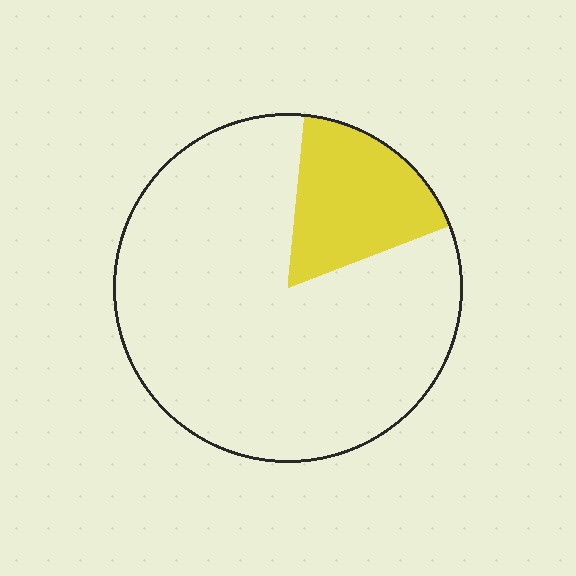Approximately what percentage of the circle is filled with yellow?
Approximately 20%.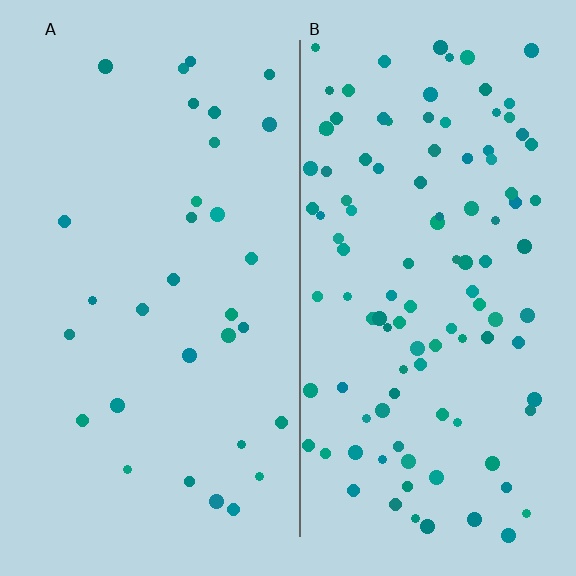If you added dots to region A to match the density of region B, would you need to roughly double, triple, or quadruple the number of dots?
Approximately quadruple.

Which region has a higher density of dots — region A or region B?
B (the right).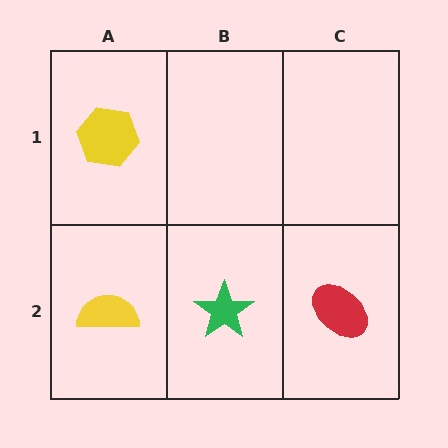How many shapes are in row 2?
3 shapes.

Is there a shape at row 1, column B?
No, that cell is empty.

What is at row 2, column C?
A red ellipse.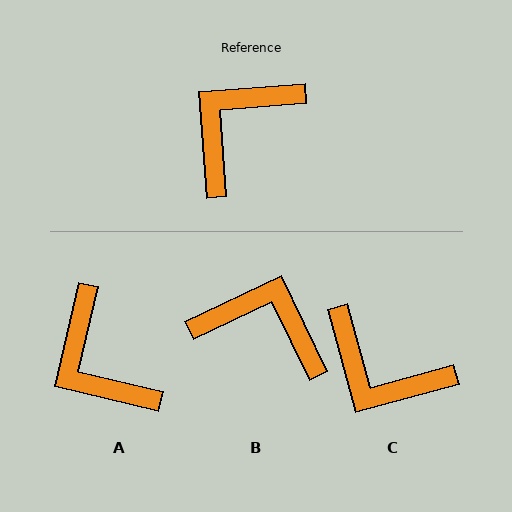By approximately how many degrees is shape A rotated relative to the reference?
Approximately 72 degrees counter-clockwise.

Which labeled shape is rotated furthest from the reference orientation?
C, about 101 degrees away.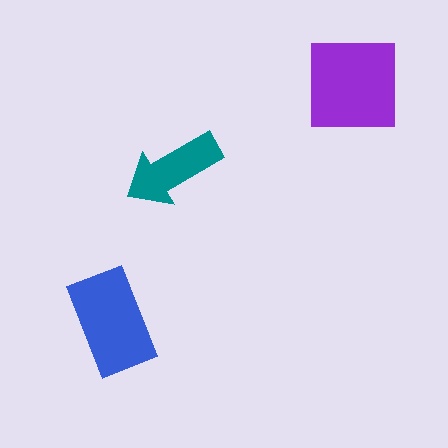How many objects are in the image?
There are 3 objects in the image.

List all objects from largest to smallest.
The purple square, the blue rectangle, the teal arrow.